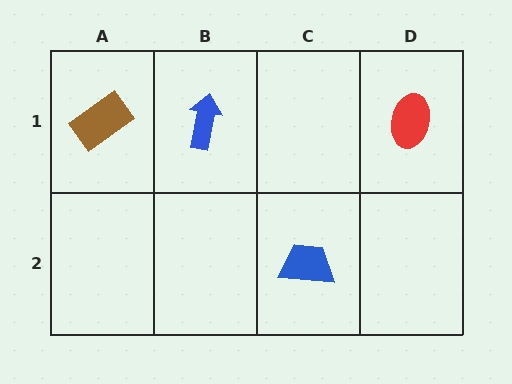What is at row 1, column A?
A brown rectangle.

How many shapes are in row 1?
3 shapes.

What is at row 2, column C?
A blue trapezoid.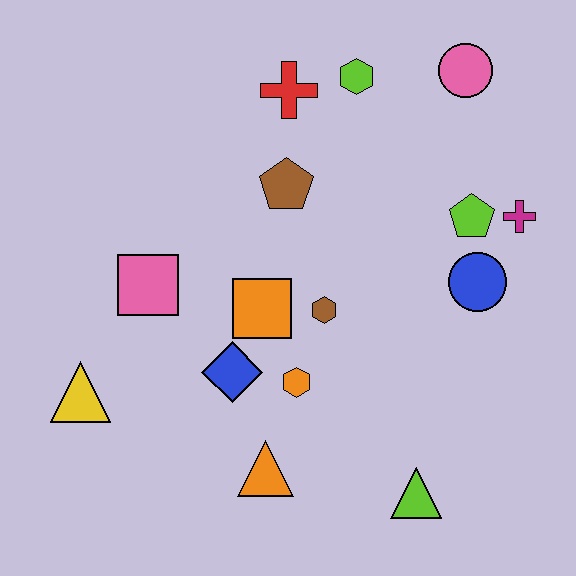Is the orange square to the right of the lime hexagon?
No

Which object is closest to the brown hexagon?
The orange square is closest to the brown hexagon.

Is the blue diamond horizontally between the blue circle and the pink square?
Yes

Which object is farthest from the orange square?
The pink circle is farthest from the orange square.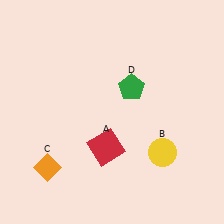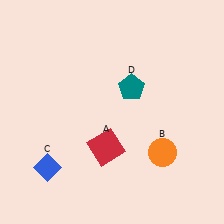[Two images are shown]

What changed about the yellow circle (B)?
In Image 1, B is yellow. In Image 2, it changed to orange.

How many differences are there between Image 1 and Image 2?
There are 3 differences between the two images.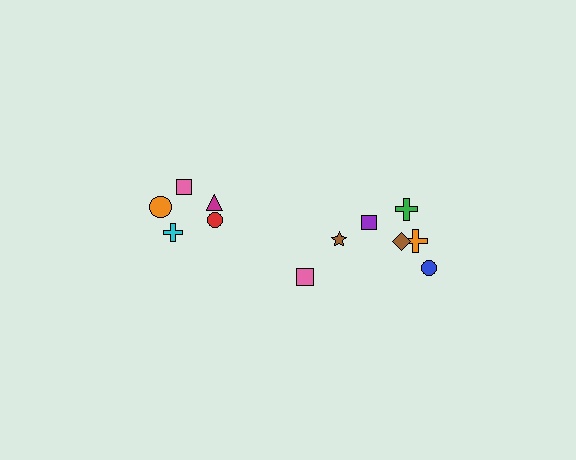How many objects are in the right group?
There are 7 objects.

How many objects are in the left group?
There are 5 objects.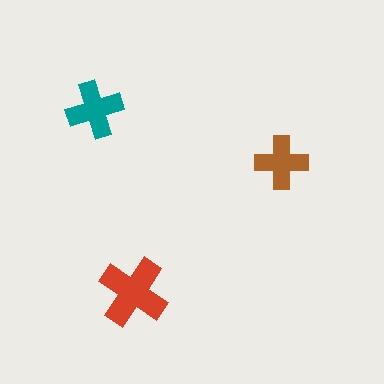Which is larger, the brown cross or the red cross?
The red one.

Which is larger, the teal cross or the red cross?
The red one.